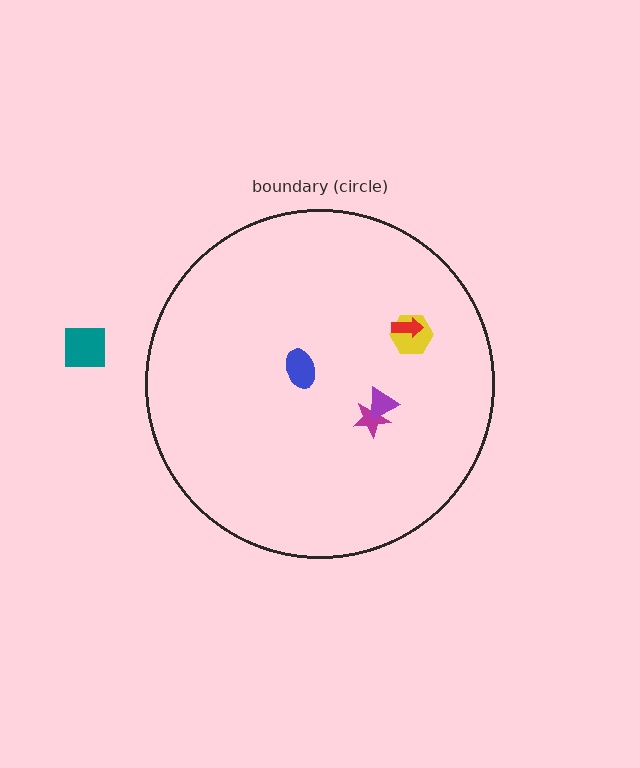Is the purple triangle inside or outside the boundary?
Inside.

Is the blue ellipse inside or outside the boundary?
Inside.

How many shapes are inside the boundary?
5 inside, 1 outside.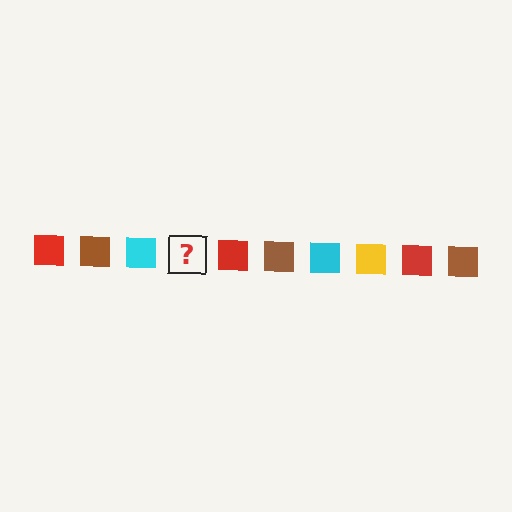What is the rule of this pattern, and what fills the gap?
The rule is that the pattern cycles through red, brown, cyan, yellow squares. The gap should be filled with a yellow square.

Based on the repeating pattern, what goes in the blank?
The blank should be a yellow square.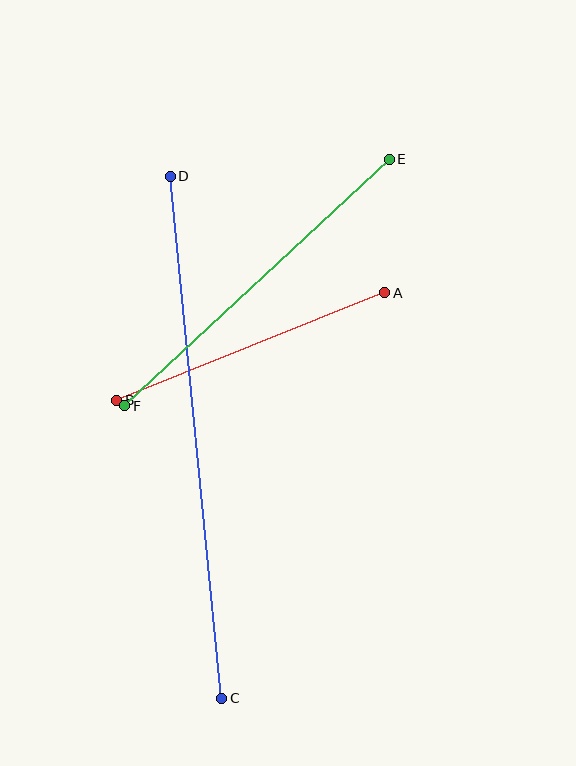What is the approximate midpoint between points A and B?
The midpoint is at approximately (251, 346) pixels.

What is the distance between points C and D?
The distance is approximately 524 pixels.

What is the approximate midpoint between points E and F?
The midpoint is at approximately (257, 282) pixels.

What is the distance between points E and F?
The distance is approximately 362 pixels.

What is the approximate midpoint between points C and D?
The midpoint is at approximately (196, 437) pixels.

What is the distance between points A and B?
The distance is approximately 289 pixels.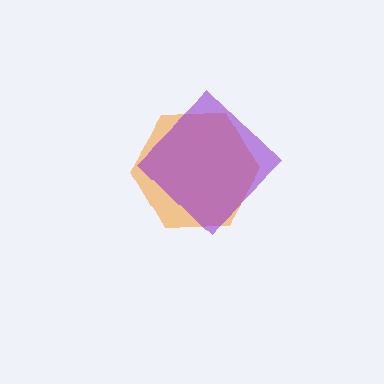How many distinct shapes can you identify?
There are 2 distinct shapes: an orange hexagon, a purple diamond.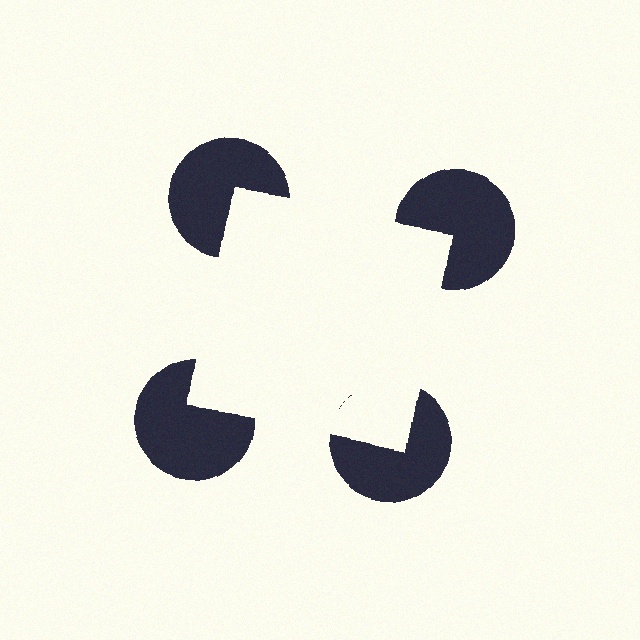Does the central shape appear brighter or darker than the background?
It typically appears slightly brighter than the background, even though no actual brightness change is drawn.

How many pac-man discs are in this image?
There are 4 — one at each vertex of the illusory square.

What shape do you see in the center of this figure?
An illusory square — its edges are inferred from the aligned wedge cuts in the pac-man discs, not physically drawn.